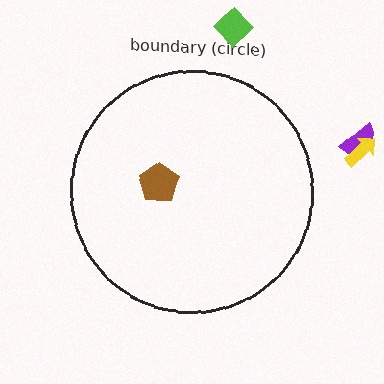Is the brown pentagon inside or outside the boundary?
Inside.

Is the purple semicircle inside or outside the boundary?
Outside.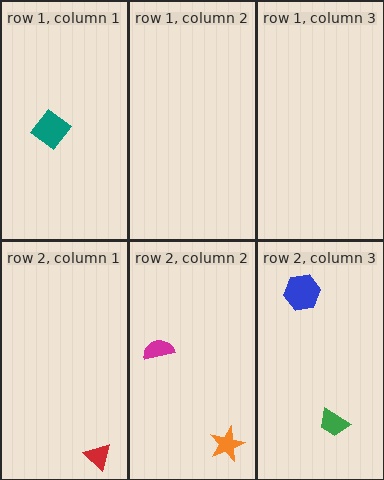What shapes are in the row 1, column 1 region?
The teal diamond.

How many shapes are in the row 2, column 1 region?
1.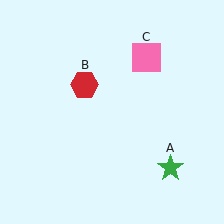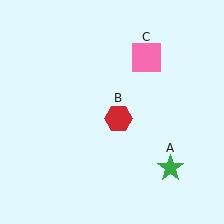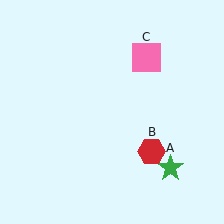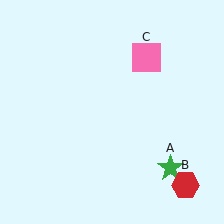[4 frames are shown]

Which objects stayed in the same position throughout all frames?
Green star (object A) and pink square (object C) remained stationary.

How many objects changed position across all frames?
1 object changed position: red hexagon (object B).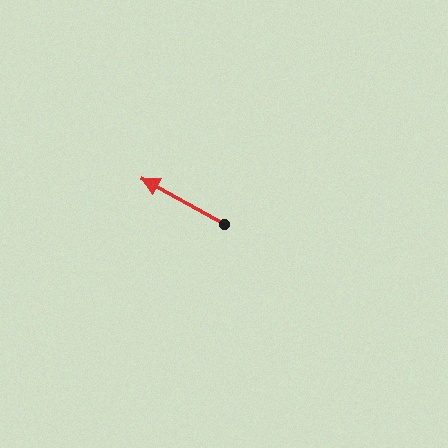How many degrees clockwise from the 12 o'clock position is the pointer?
Approximately 299 degrees.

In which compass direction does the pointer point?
Northwest.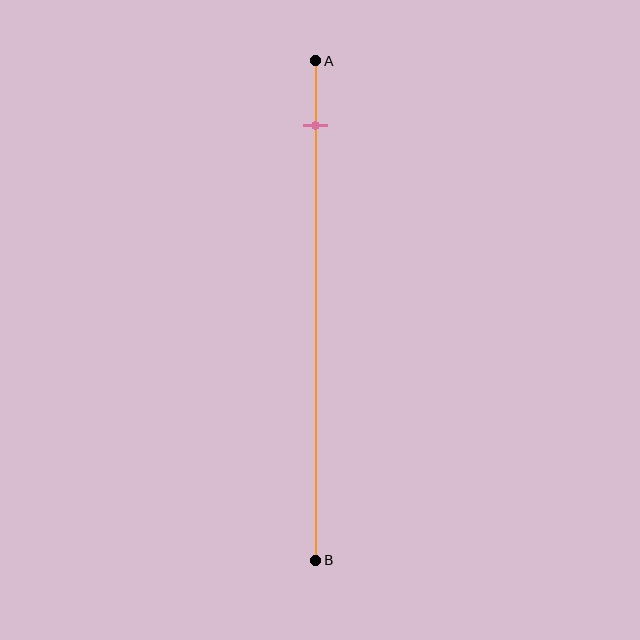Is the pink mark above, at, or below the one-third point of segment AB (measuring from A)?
The pink mark is above the one-third point of segment AB.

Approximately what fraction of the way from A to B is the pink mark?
The pink mark is approximately 15% of the way from A to B.